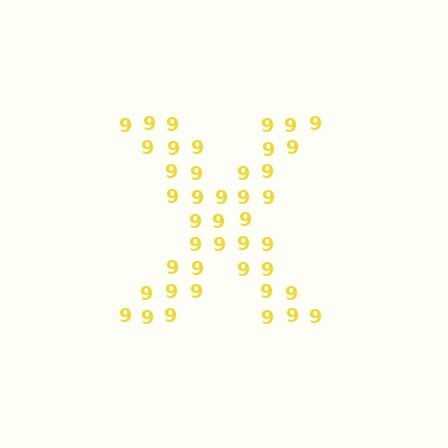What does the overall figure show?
The overall figure shows the letter X.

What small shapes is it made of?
It is made of small digit 9's.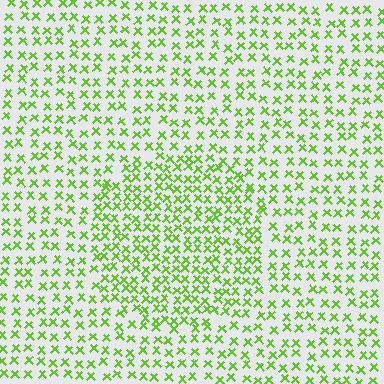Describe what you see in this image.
The image contains small lime elements arranged at two different densities. A circle-shaped region is visible where the elements are more densely packed than the surrounding area.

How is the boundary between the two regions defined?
The boundary is defined by a change in element density (approximately 1.6x ratio). All elements are the same color, size, and shape.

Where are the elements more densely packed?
The elements are more densely packed inside the circle boundary.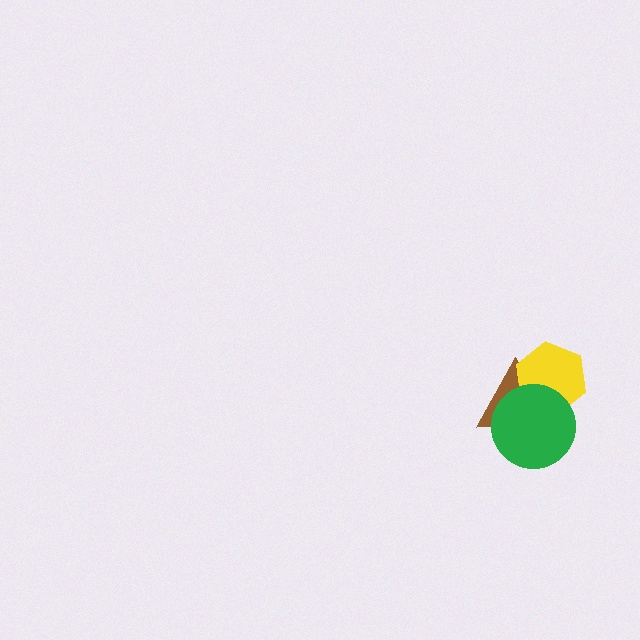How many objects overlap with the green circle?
2 objects overlap with the green circle.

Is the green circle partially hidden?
No, no other shape covers it.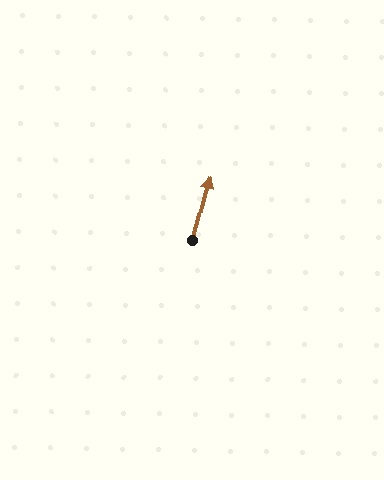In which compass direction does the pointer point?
North.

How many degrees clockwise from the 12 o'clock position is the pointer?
Approximately 15 degrees.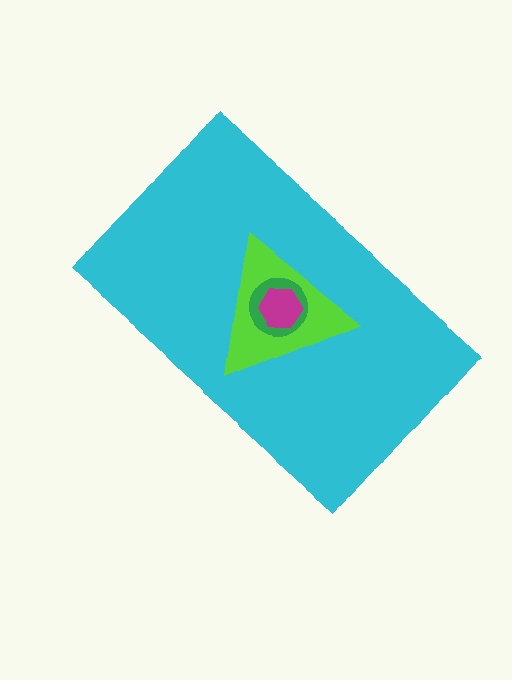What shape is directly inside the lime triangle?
The green circle.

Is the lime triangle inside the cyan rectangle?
Yes.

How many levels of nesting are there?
4.